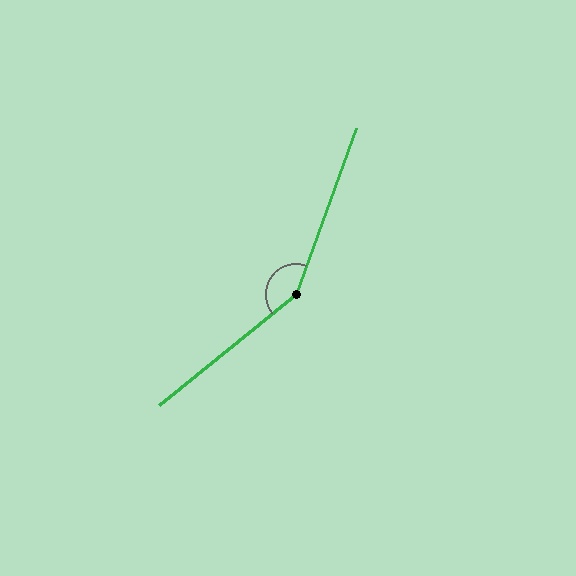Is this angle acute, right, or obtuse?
It is obtuse.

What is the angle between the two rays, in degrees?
Approximately 149 degrees.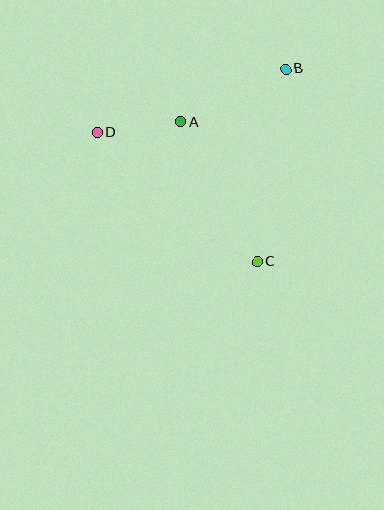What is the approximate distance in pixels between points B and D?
The distance between B and D is approximately 198 pixels.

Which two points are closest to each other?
Points A and D are closest to each other.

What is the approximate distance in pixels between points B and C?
The distance between B and C is approximately 195 pixels.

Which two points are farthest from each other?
Points C and D are farthest from each other.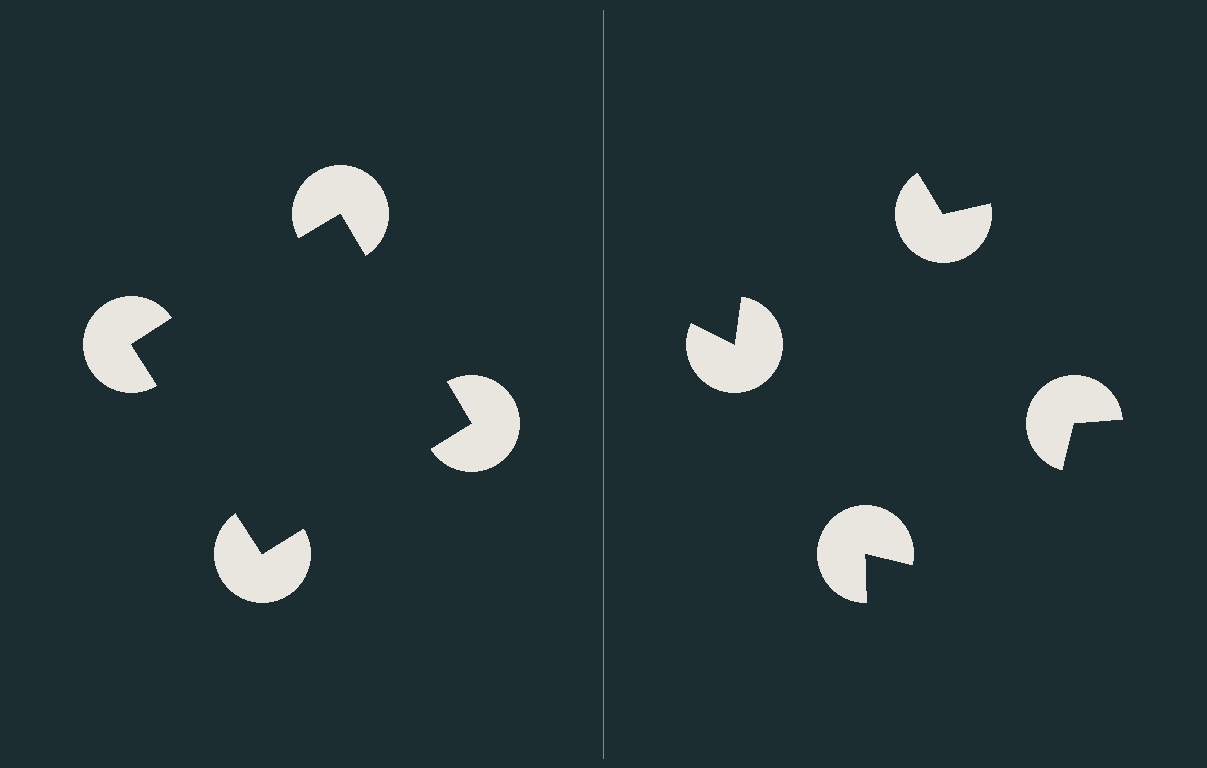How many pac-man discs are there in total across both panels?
8 — 4 on each side.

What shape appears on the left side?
An illusory square.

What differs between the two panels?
The pac-man discs are positioned identically on both sides; only the wedge orientations differ. On the left they align to a square; on the right they are misaligned.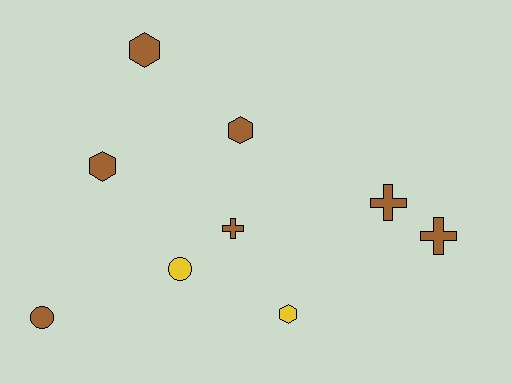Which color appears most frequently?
Brown, with 7 objects.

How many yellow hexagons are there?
There is 1 yellow hexagon.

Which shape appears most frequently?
Hexagon, with 4 objects.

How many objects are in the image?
There are 9 objects.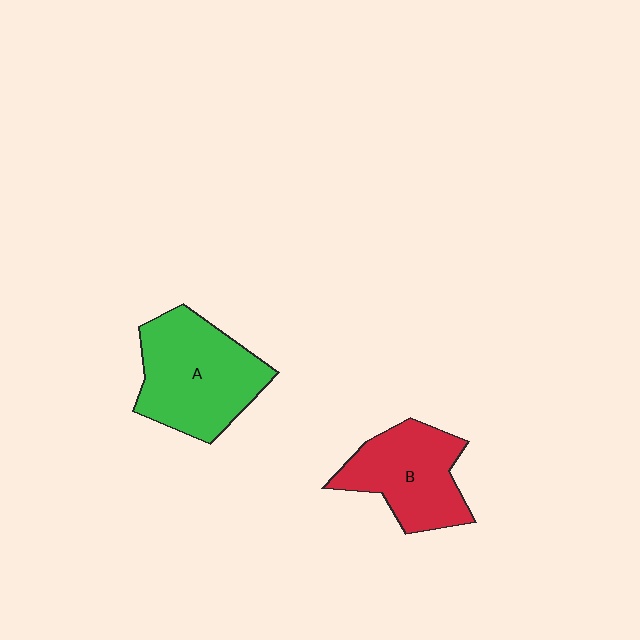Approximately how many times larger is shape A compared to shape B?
Approximately 1.2 times.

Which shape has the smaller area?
Shape B (red).